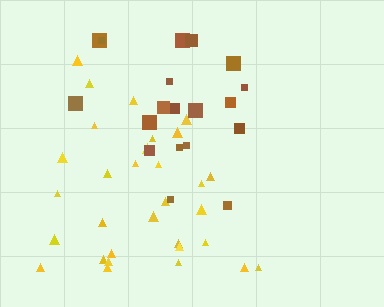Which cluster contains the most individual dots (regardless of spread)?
Yellow (31).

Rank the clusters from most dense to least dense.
brown, yellow.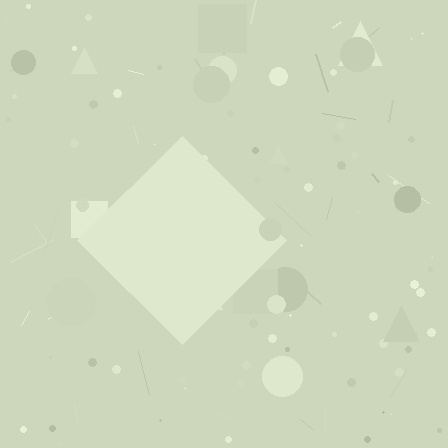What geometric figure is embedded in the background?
A diamond is embedded in the background.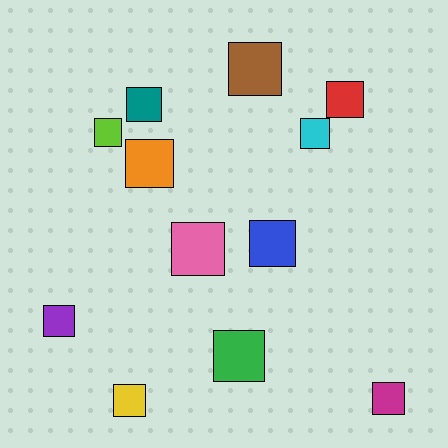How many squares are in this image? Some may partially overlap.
There are 12 squares.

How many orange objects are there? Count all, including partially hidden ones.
There is 1 orange object.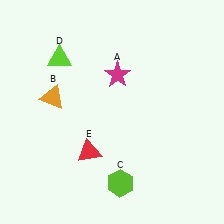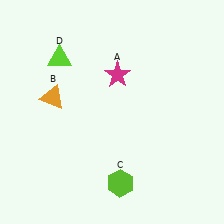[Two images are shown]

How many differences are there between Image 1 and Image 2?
There is 1 difference between the two images.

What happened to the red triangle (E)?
The red triangle (E) was removed in Image 2. It was in the bottom-left area of Image 1.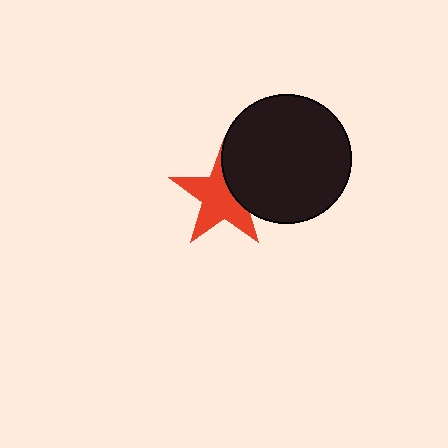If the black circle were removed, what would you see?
You would see the complete red star.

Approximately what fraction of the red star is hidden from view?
Roughly 32% of the red star is hidden behind the black circle.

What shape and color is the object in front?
The object in front is a black circle.